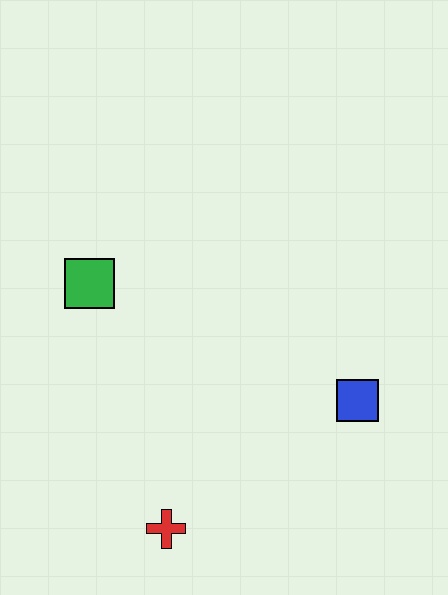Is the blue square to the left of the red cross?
No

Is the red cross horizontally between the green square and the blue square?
Yes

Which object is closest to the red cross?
The blue square is closest to the red cross.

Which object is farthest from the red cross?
The green square is farthest from the red cross.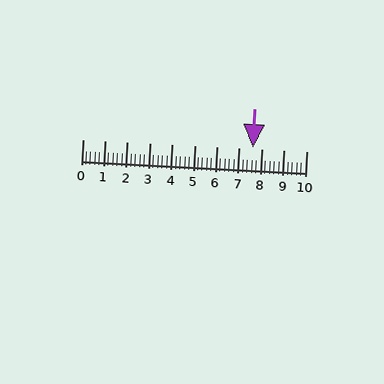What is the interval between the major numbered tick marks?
The major tick marks are spaced 1 units apart.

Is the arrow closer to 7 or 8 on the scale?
The arrow is closer to 8.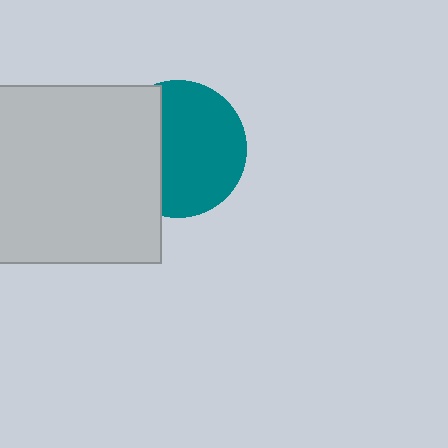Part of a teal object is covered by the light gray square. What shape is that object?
It is a circle.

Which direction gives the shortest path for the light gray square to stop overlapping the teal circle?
Moving left gives the shortest separation.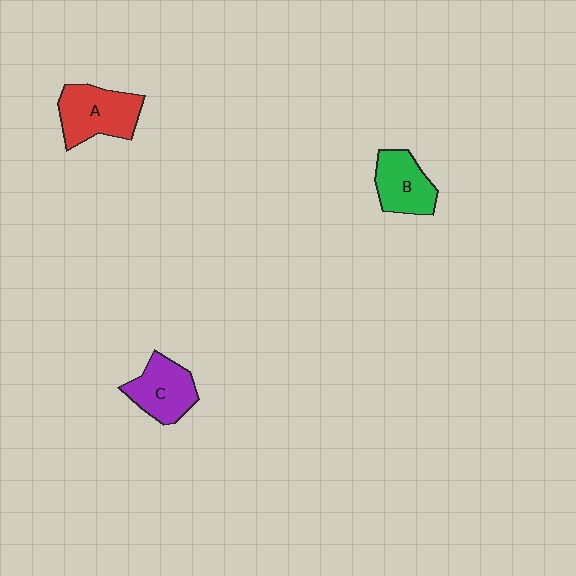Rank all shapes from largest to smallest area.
From largest to smallest: A (red), C (purple), B (green).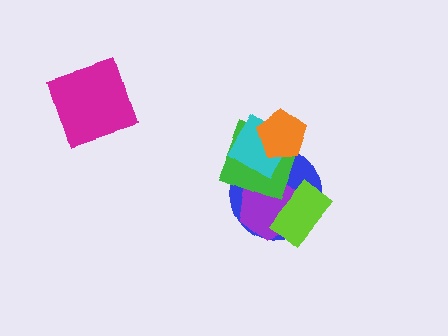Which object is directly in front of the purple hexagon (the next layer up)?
The green square is directly in front of the purple hexagon.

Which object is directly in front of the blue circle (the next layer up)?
The purple hexagon is directly in front of the blue circle.